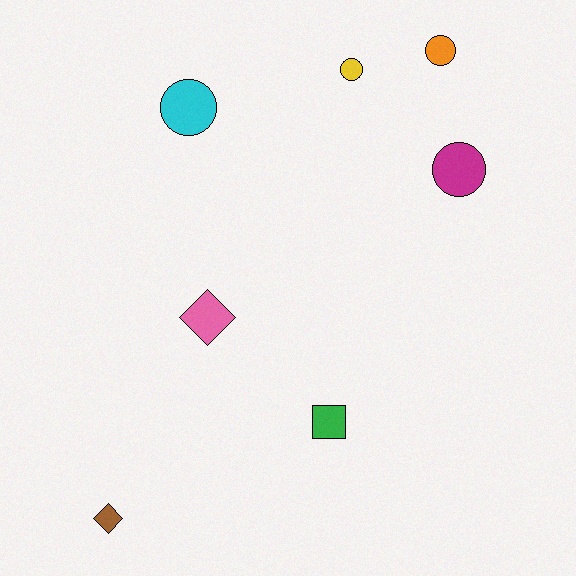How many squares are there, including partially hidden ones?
There is 1 square.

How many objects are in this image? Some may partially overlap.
There are 7 objects.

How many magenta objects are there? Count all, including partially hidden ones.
There is 1 magenta object.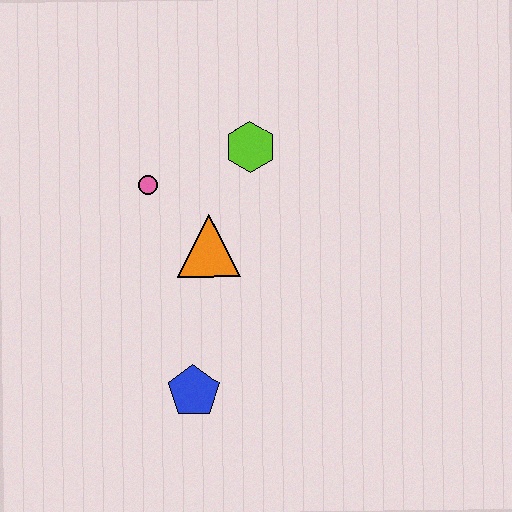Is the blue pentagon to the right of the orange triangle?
No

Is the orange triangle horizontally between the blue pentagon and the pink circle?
No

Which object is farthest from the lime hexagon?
The blue pentagon is farthest from the lime hexagon.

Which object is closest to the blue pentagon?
The orange triangle is closest to the blue pentagon.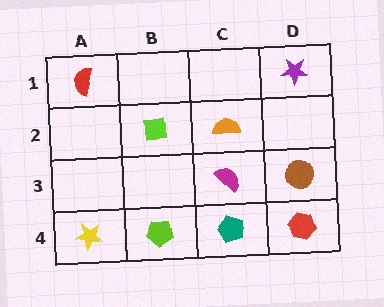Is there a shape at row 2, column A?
No, that cell is empty.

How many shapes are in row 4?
4 shapes.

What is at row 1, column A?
A red semicircle.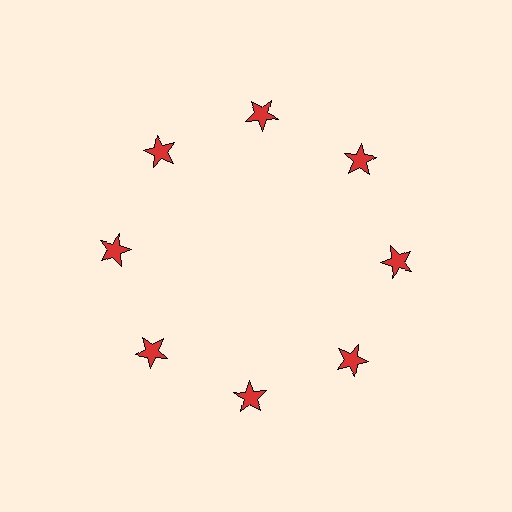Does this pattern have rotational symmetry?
Yes, this pattern has 8-fold rotational symmetry. It looks the same after rotating 45 degrees around the center.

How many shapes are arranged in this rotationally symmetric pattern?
There are 8 shapes, arranged in 8 groups of 1.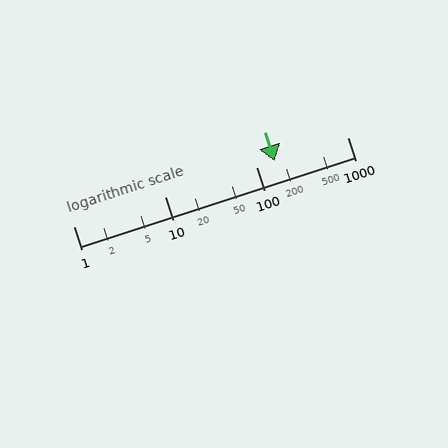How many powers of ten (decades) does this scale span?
The scale spans 3 decades, from 1 to 1000.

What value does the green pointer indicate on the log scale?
The pointer indicates approximately 160.